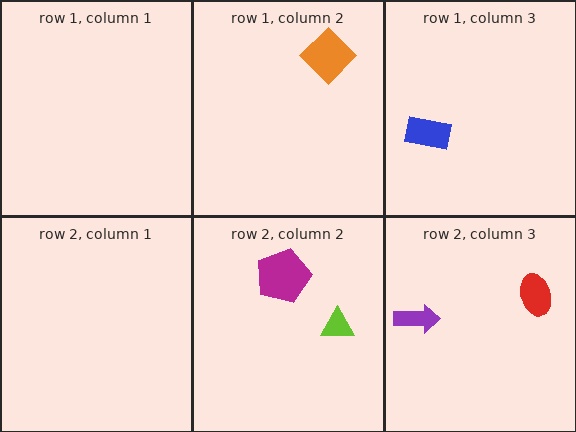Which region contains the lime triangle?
The row 2, column 2 region.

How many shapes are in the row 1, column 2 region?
1.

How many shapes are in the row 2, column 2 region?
2.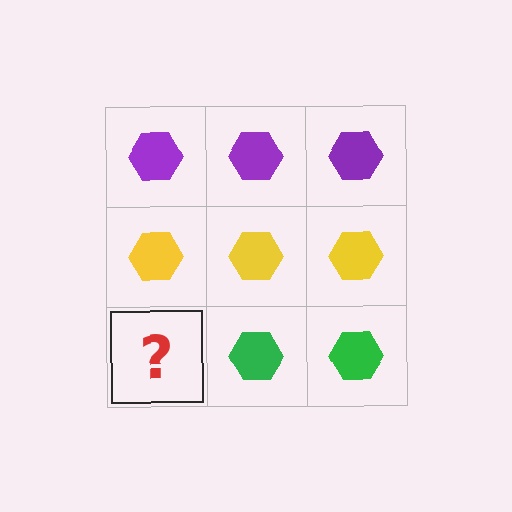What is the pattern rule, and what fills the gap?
The rule is that each row has a consistent color. The gap should be filled with a green hexagon.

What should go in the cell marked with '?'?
The missing cell should contain a green hexagon.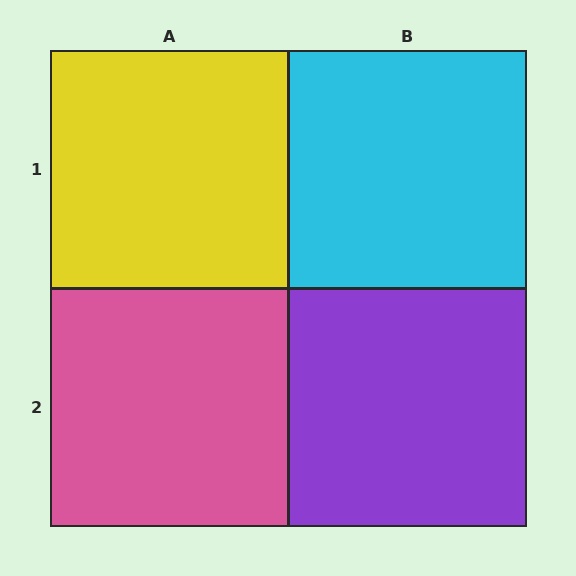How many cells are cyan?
1 cell is cyan.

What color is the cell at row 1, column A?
Yellow.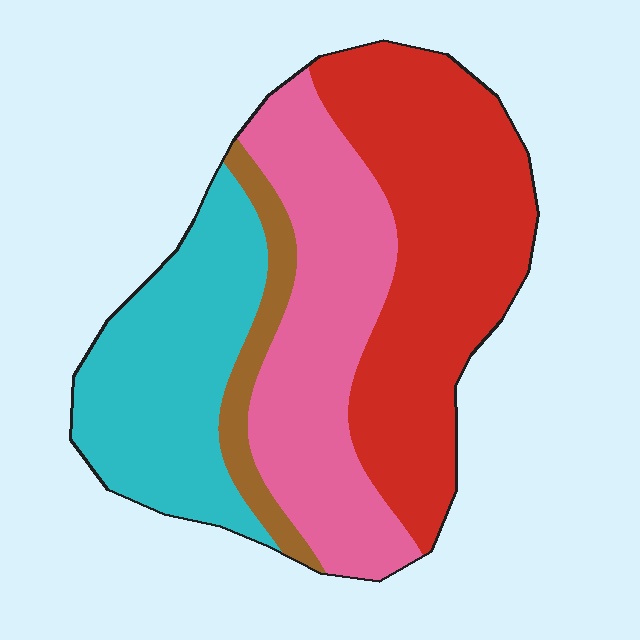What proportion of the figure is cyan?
Cyan takes up about one quarter (1/4) of the figure.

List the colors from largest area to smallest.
From largest to smallest: red, pink, cyan, brown.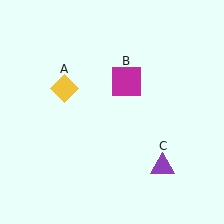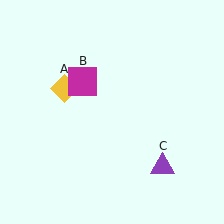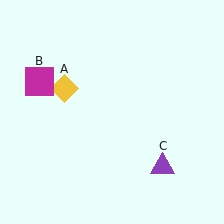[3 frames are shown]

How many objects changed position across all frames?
1 object changed position: magenta square (object B).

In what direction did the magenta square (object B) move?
The magenta square (object B) moved left.